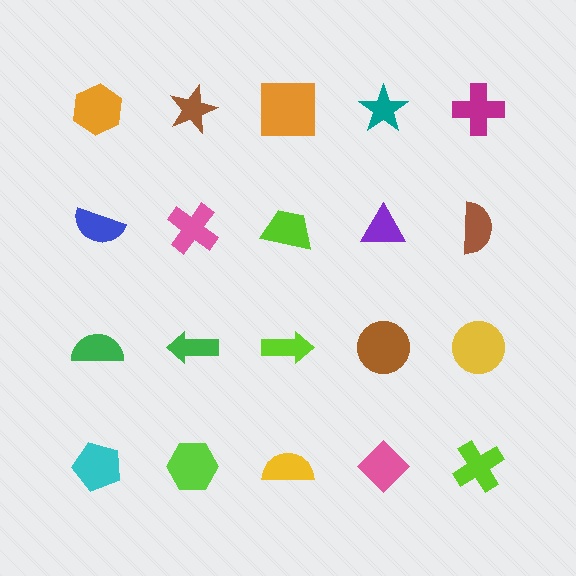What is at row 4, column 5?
A lime cross.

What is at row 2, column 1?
A blue semicircle.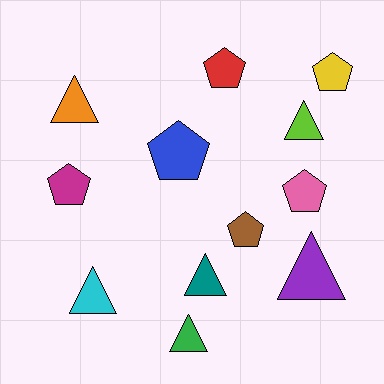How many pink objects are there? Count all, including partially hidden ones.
There is 1 pink object.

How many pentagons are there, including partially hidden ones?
There are 6 pentagons.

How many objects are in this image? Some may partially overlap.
There are 12 objects.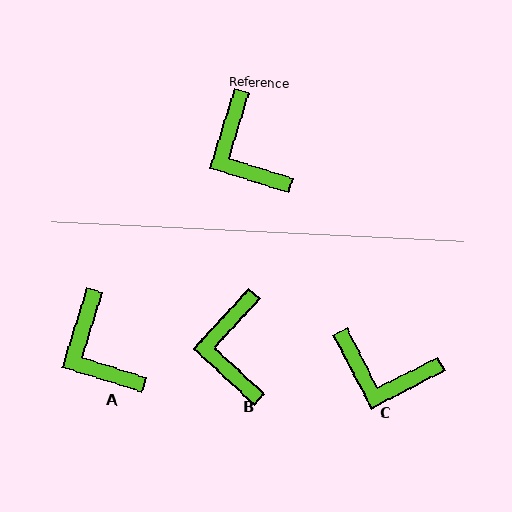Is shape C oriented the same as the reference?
No, it is off by about 44 degrees.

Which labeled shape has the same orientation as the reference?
A.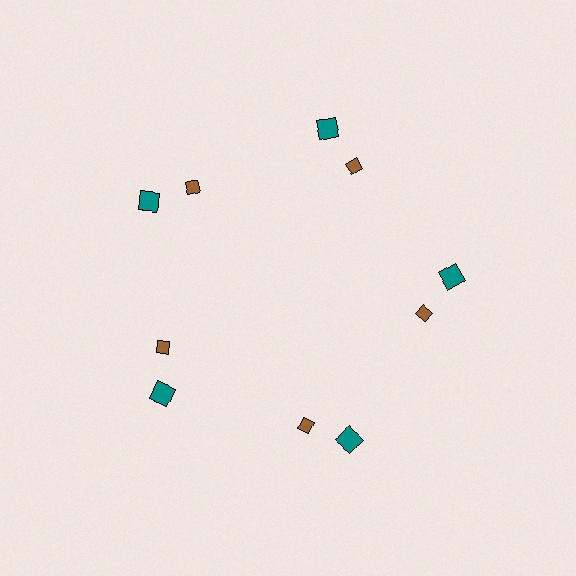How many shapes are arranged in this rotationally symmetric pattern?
There are 10 shapes, arranged in 5 groups of 2.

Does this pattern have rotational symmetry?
Yes, this pattern has 5-fold rotational symmetry. It looks the same after rotating 72 degrees around the center.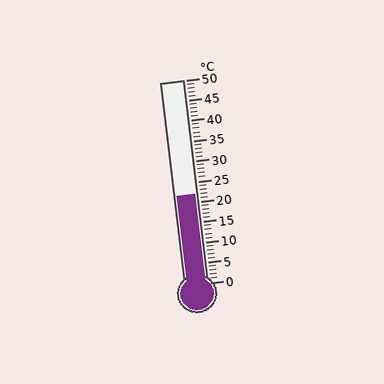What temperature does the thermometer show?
The thermometer shows approximately 22°C.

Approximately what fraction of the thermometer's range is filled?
The thermometer is filled to approximately 45% of its range.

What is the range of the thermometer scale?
The thermometer scale ranges from 0°C to 50°C.